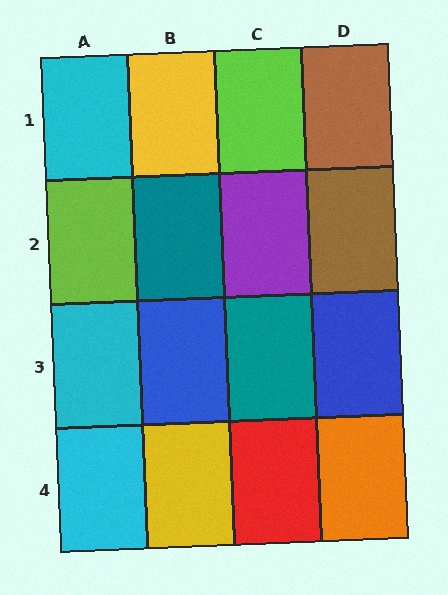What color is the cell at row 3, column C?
Teal.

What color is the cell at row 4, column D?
Orange.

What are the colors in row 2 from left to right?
Lime, teal, purple, brown.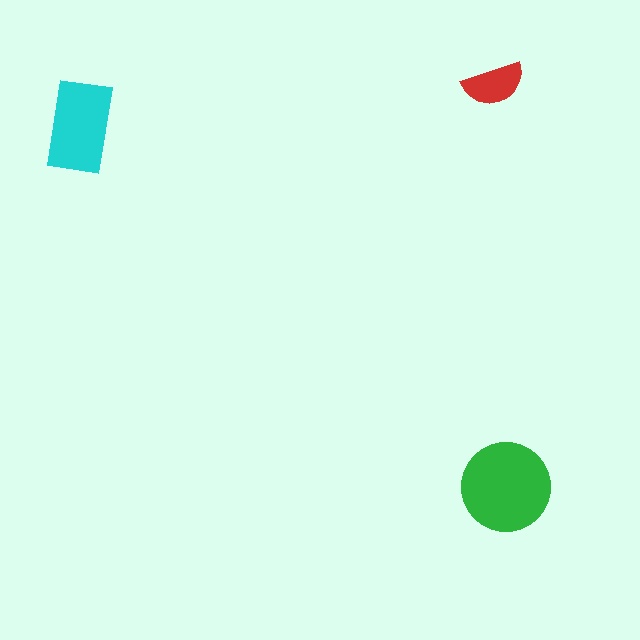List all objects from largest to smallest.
The green circle, the cyan rectangle, the red semicircle.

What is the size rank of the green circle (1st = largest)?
1st.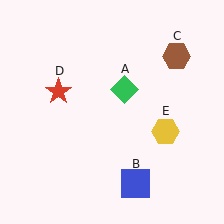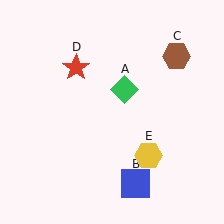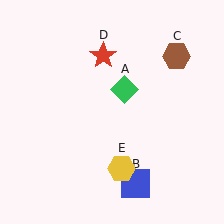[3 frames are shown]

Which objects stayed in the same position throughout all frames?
Green diamond (object A) and blue square (object B) and brown hexagon (object C) remained stationary.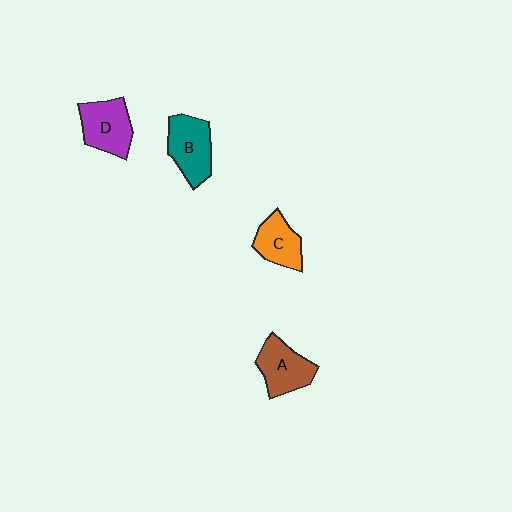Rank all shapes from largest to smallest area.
From largest to smallest: B (teal), D (purple), A (brown), C (orange).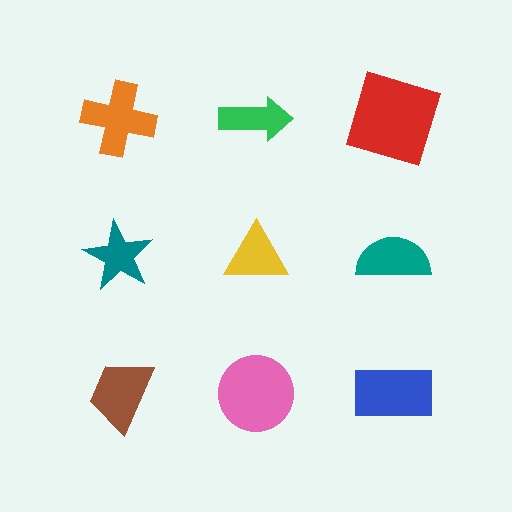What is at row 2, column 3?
A teal semicircle.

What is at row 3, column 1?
A brown trapezoid.